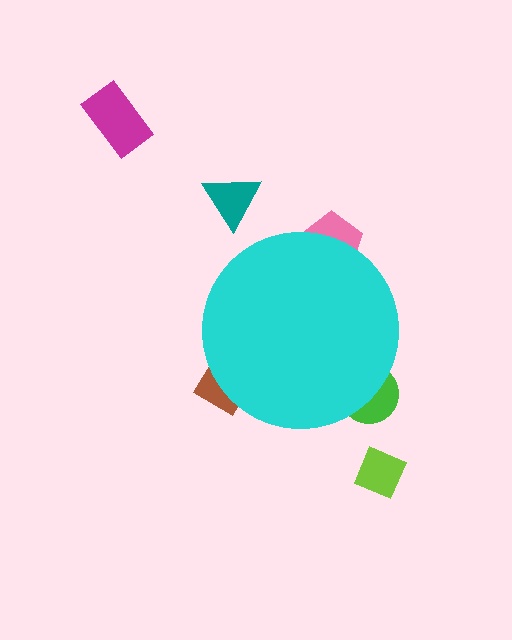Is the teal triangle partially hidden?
No, the teal triangle is fully visible.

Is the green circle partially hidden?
Yes, the green circle is partially hidden behind the cyan circle.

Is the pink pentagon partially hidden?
Yes, the pink pentagon is partially hidden behind the cyan circle.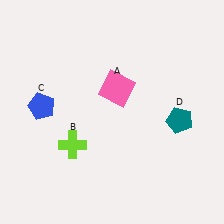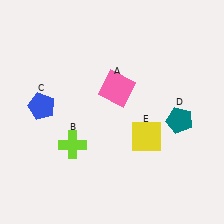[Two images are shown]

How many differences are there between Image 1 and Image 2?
There is 1 difference between the two images.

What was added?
A yellow square (E) was added in Image 2.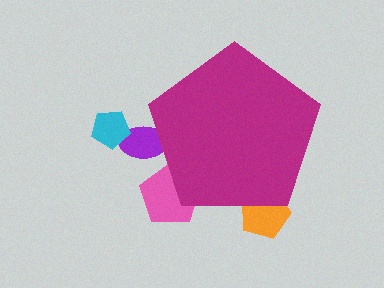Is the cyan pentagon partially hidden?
No, the cyan pentagon is fully visible.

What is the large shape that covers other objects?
A magenta pentagon.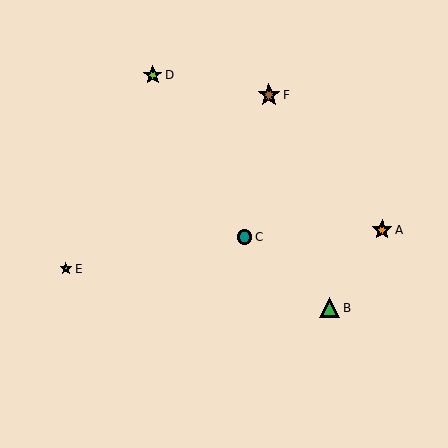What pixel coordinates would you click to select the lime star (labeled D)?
Click at (153, 75) to select the lime star D.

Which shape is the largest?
The brown star (labeled F) is the largest.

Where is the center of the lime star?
The center of the lime star is at (66, 269).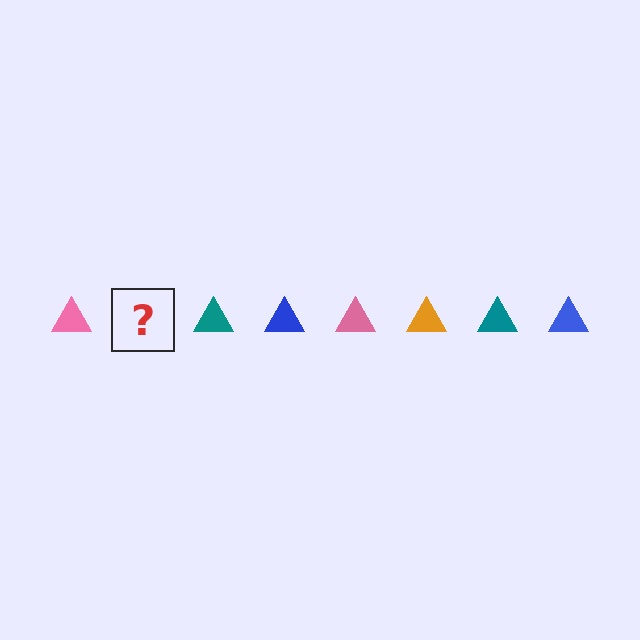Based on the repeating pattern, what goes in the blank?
The blank should be an orange triangle.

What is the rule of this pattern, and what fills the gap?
The rule is that the pattern cycles through pink, orange, teal, blue triangles. The gap should be filled with an orange triangle.